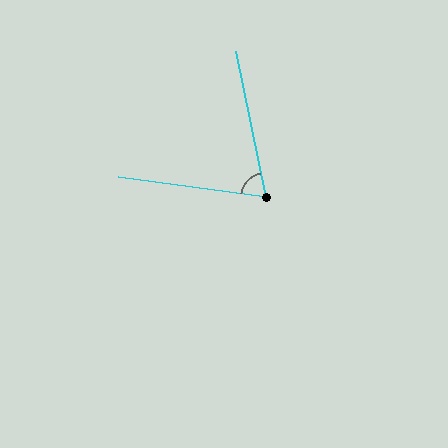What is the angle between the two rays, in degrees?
Approximately 71 degrees.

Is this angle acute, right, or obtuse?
It is acute.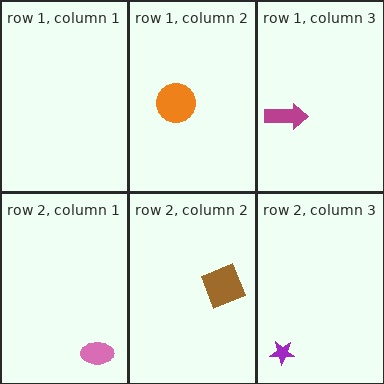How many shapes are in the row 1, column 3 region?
1.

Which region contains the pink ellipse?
The row 2, column 1 region.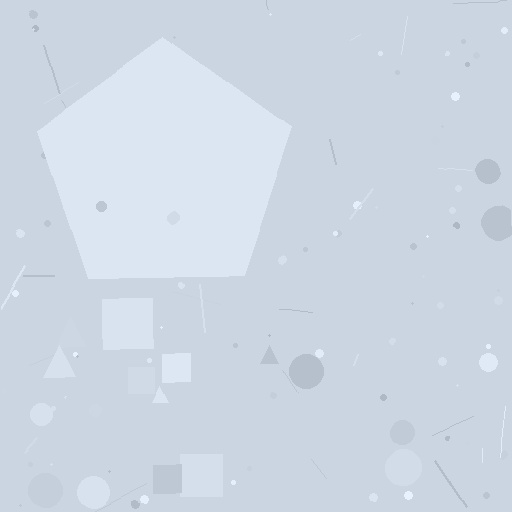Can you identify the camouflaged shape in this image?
The camouflaged shape is a pentagon.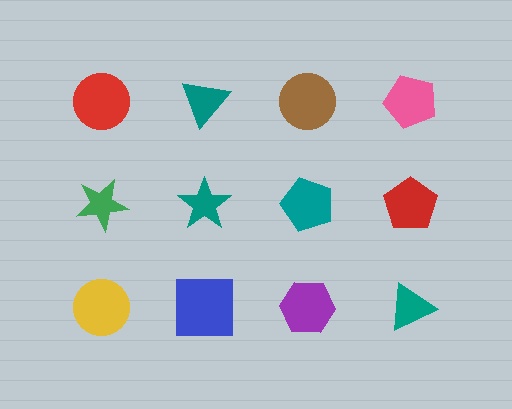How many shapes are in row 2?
4 shapes.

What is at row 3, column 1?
A yellow circle.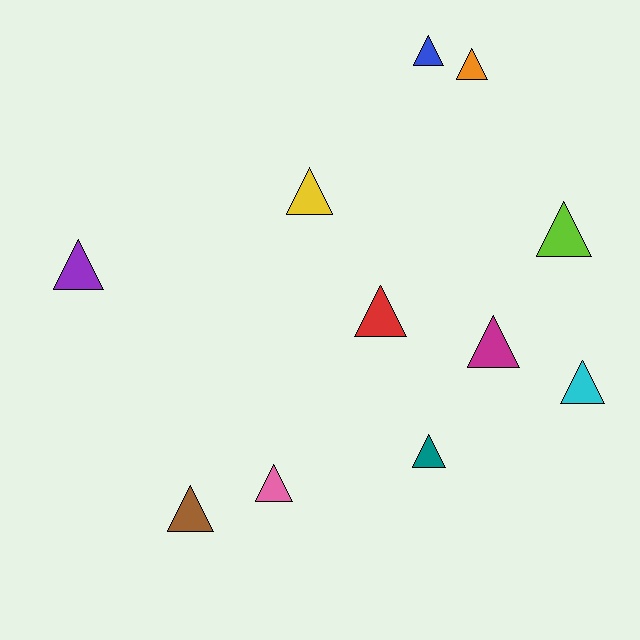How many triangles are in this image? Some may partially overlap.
There are 11 triangles.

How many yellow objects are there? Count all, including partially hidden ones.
There is 1 yellow object.